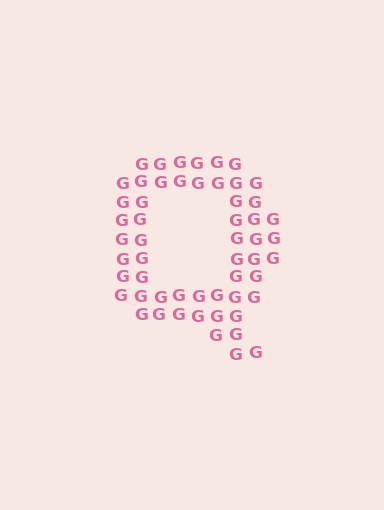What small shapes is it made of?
It is made of small letter G's.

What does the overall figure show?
The overall figure shows the letter Q.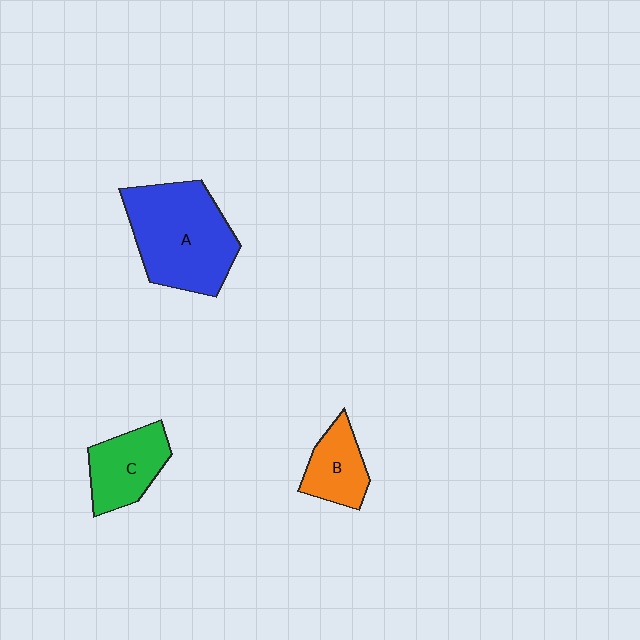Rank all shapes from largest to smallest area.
From largest to smallest: A (blue), C (green), B (orange).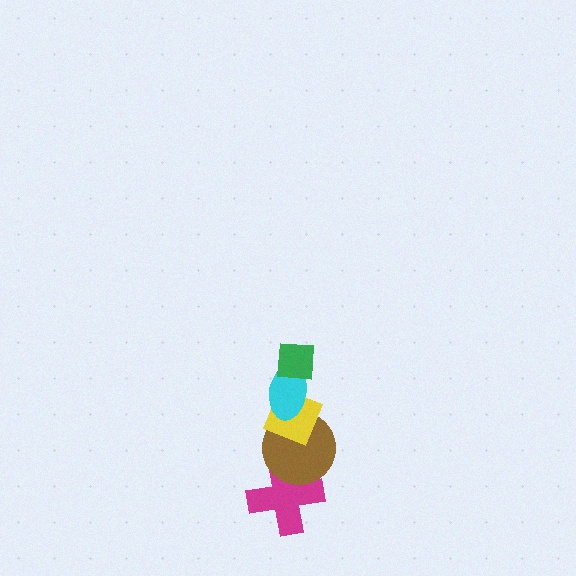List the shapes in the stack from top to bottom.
From top to bottom: the green square, the cyan ellipse, the yellow diamond, the brown circle, the magenta cross.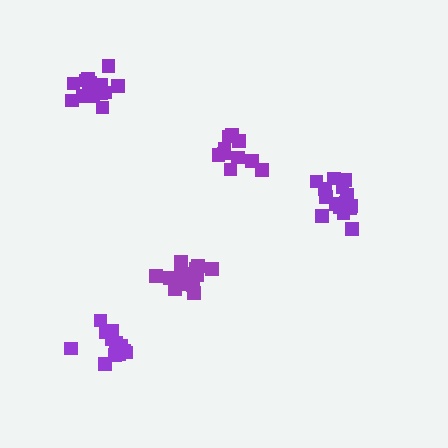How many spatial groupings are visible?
There are 5 spatial groupings.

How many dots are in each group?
Group 1: 15 dots, Group 2: 10 dots, Group 3: 16 dots, Group 4: 16 dots, Group 5: 14 dots (71 total).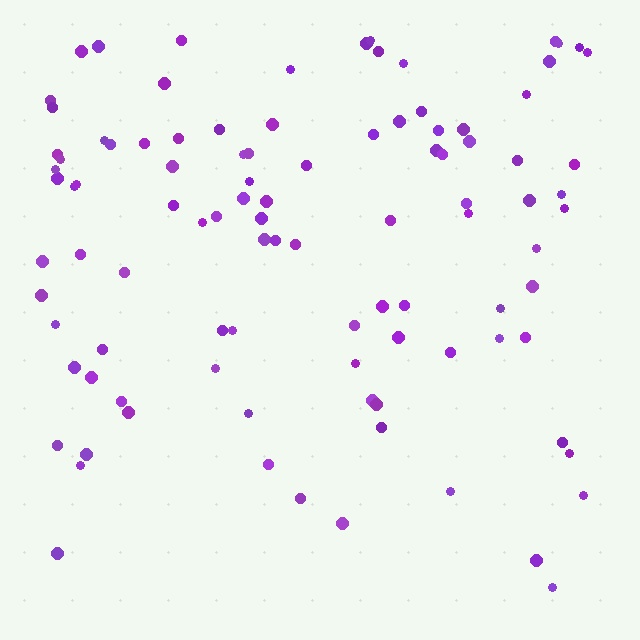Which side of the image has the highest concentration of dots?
The top.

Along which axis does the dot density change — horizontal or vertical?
Vertical.